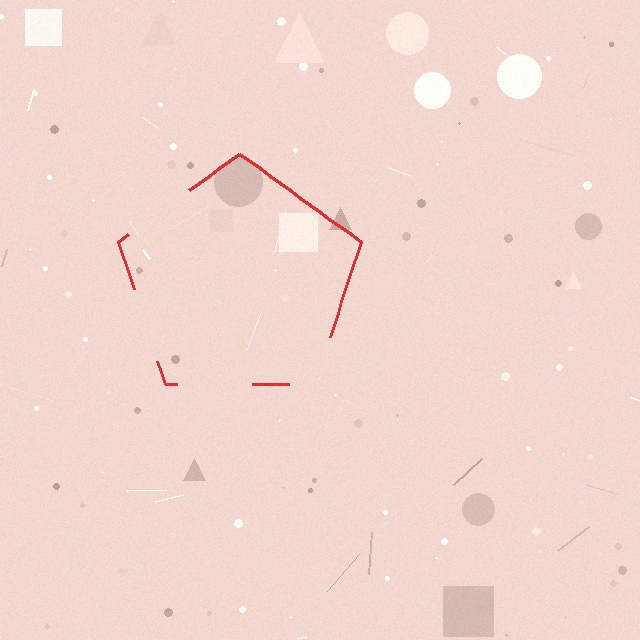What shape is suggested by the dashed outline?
The dashed outline suggests a pentagon.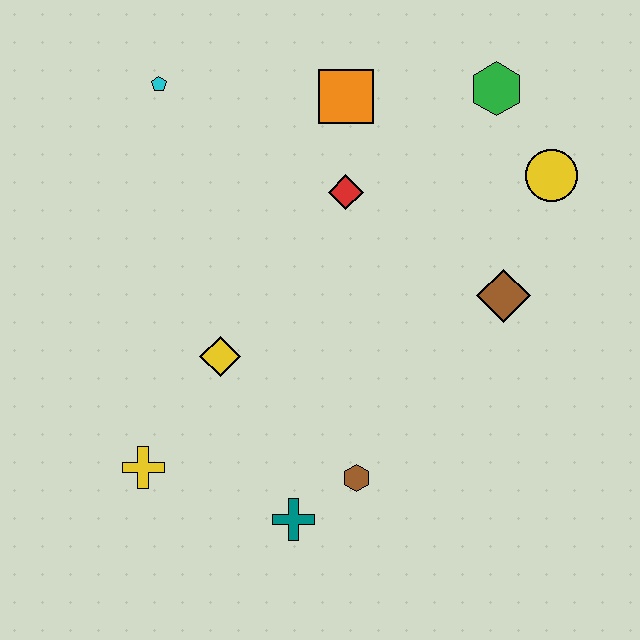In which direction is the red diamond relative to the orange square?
The red diamond is below the orange square.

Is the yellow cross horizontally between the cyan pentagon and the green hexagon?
No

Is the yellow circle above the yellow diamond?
Yes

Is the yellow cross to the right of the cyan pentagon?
No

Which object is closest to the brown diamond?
The yellow circle is closest to the brown diamond.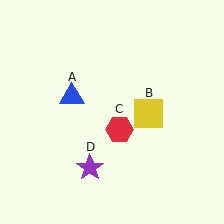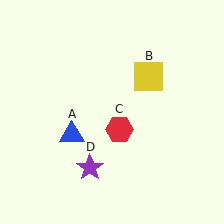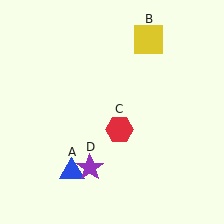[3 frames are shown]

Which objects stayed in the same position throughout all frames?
Red hexagon (object C) and purple star (object D) remained stationary.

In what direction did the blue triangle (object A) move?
The blue triangle (object A) moved down.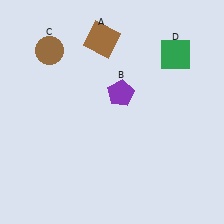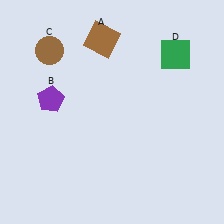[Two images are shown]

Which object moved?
The purple pentagon (B) moved left.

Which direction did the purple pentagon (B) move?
The purple pentagon (B) moved left.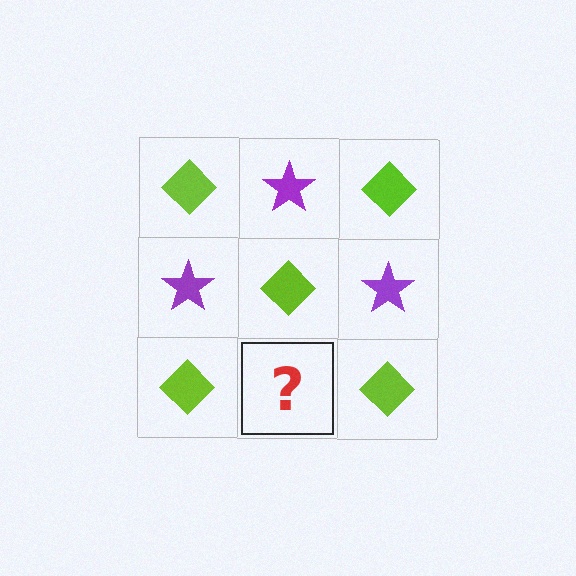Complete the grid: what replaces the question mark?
The question mark should be replaced with a purple star.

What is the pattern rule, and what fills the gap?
The rule is that it alternates lime diamond and purple star in a checkerboard pattern. The gap should be filled with a purple star.